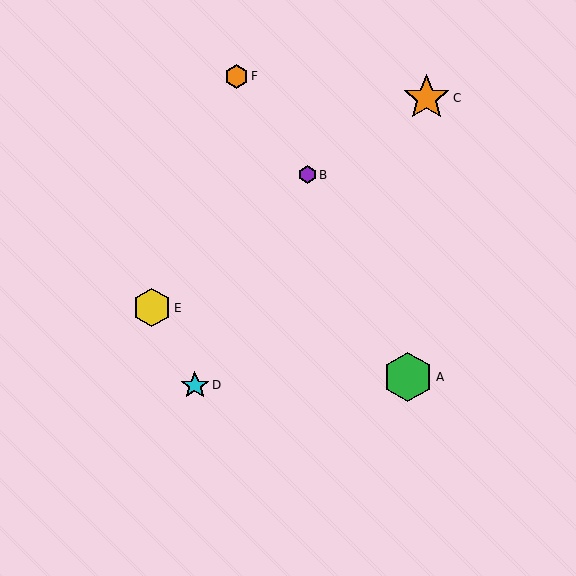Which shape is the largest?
The green hexagon (labeled A) is the largest.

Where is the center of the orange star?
The center of the orange star is at (426, 98).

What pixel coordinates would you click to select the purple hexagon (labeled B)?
Click at (307, 175) to select the purple hexagon B.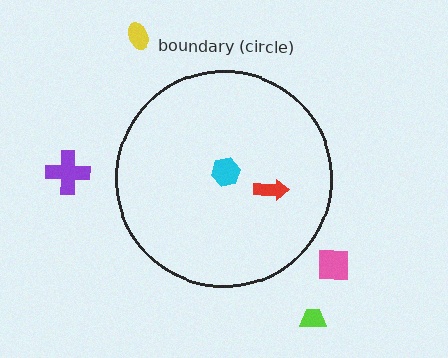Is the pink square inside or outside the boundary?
Outside.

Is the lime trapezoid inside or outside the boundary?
Outside.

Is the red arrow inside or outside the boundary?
Inside.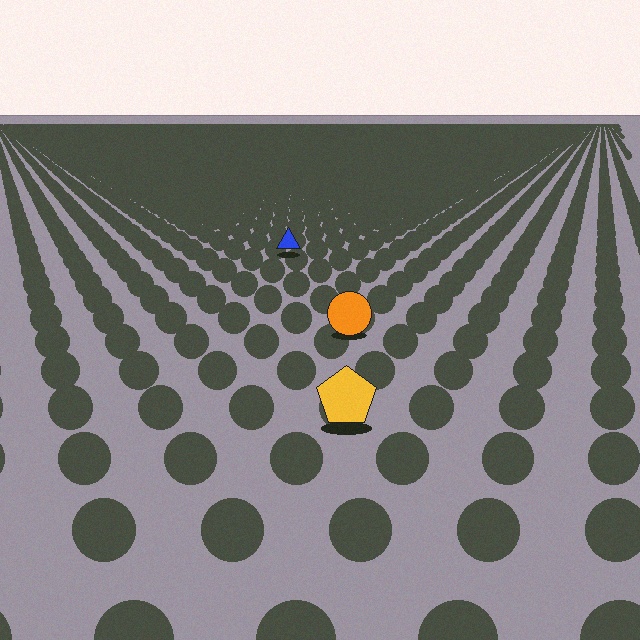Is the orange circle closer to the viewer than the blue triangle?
Yes. The orange circle is closer — you can tell from the texture gradient: the ground texture is coarser near it.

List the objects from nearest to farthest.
From nearest to farthest: the yellow pentagon, the orange circle, the blue triangle.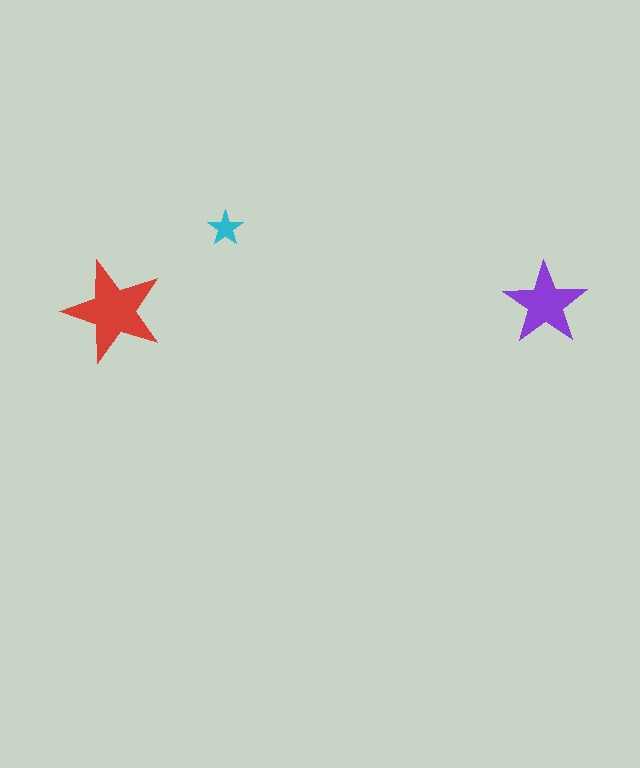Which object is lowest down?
The red star is bottommost.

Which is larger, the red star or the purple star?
The red one.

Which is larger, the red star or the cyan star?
The red one.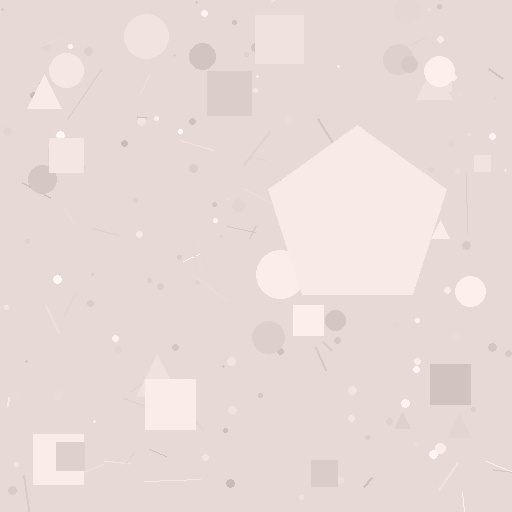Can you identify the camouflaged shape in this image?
The camouflaged shape is a pentagon.